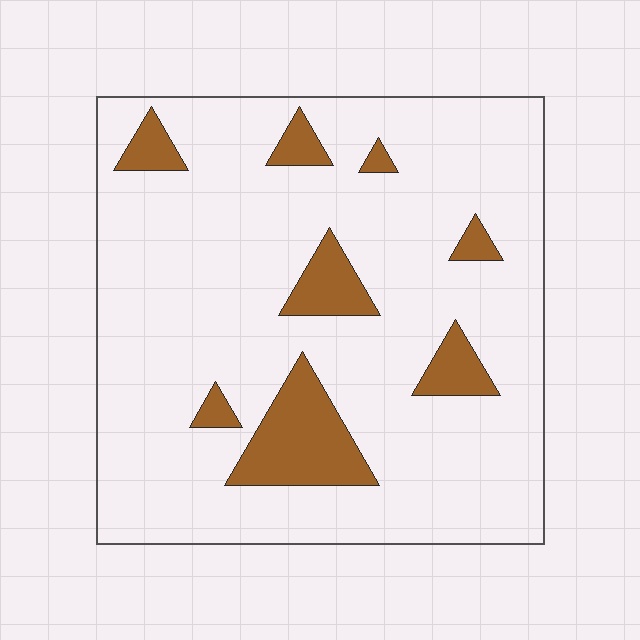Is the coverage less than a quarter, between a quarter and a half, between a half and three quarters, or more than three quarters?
Less than a quarter.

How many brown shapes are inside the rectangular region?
8.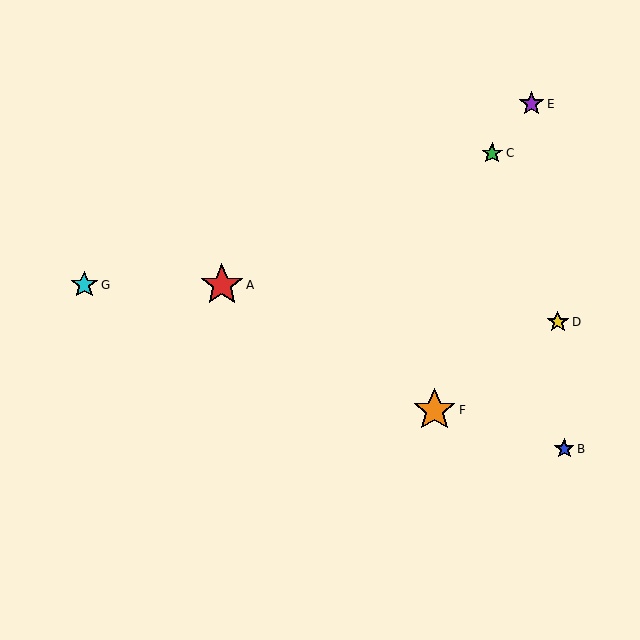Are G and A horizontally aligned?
Yes, both are at y≈285.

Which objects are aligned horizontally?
Objects A, G are aligned horizontally.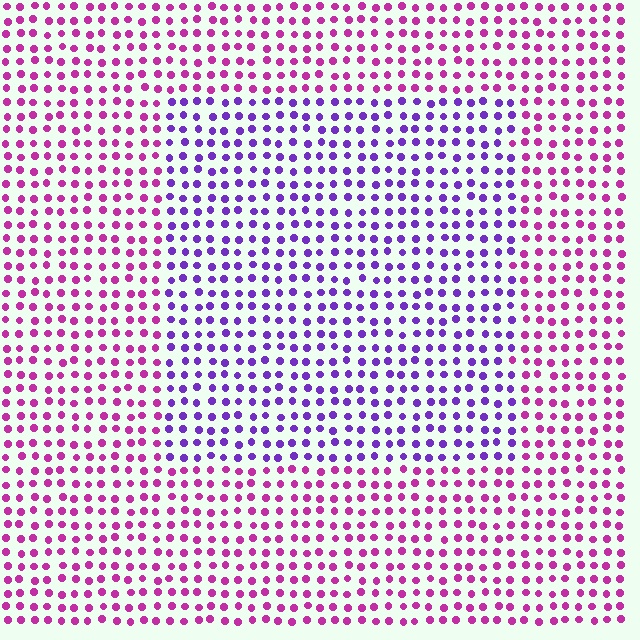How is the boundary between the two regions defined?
The boundary is defined purely by a slight shift in hue (about 44 degrees). Spacing, size, and orientation are identical on both sides.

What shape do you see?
I see a rectangle.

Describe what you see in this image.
The image is filled with small magenta elements in a uniform arrangement. A rectangle-shaped region is visible where the elements are tinted to a slightly different hue, forming a subtle color boundary.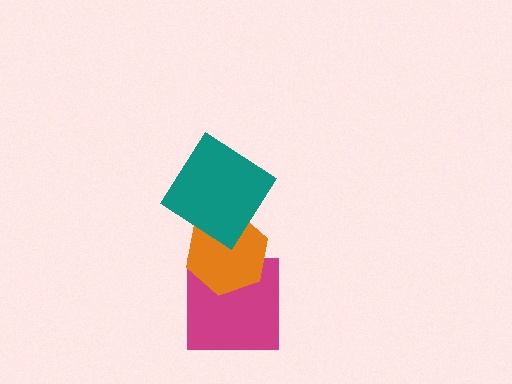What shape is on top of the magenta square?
The orange hexagon is on top of the magenta square.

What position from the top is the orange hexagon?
The orange hexagon is 2nd from the top.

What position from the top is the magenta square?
The magenta square is 3rd from the top.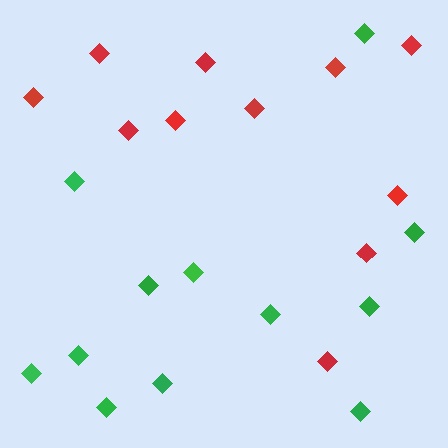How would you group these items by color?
There are 2 groups: one group of red diamonds (11) and one group of green diamonds (12).